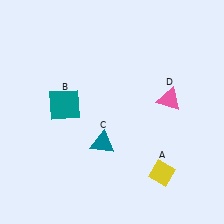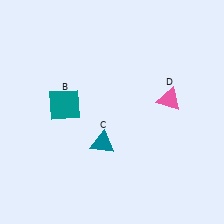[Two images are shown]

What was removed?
The yellow diamond (A) was removed in Image 2.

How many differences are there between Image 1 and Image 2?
There is 1 difference between the two images.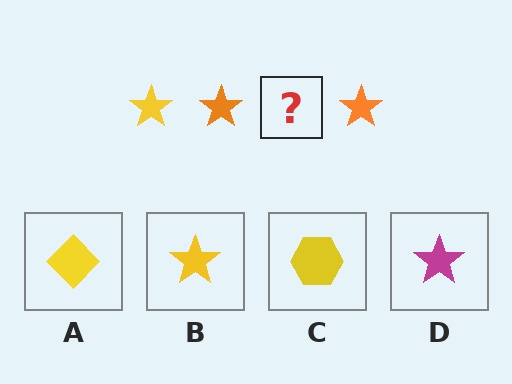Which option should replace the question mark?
Option B.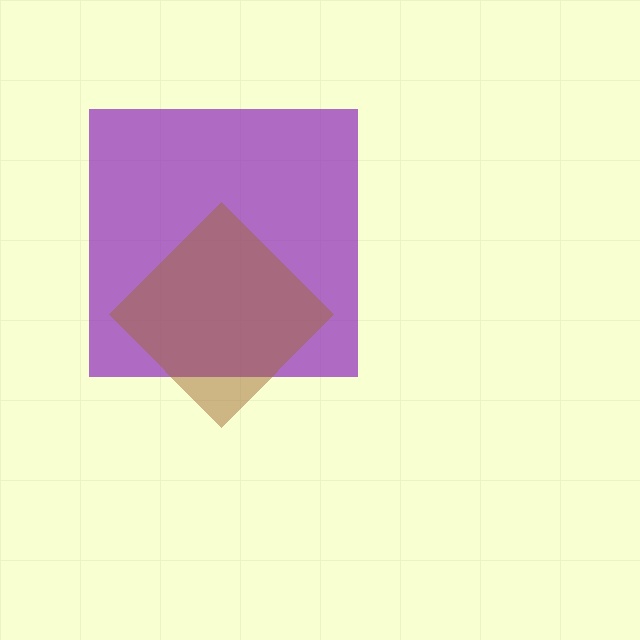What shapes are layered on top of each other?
The layered shapes are: a purple square, a brown diamond.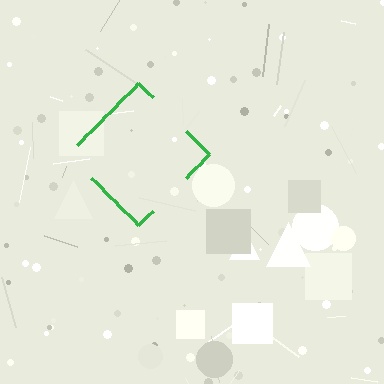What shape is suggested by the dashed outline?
The dashed outline suggests a diamond.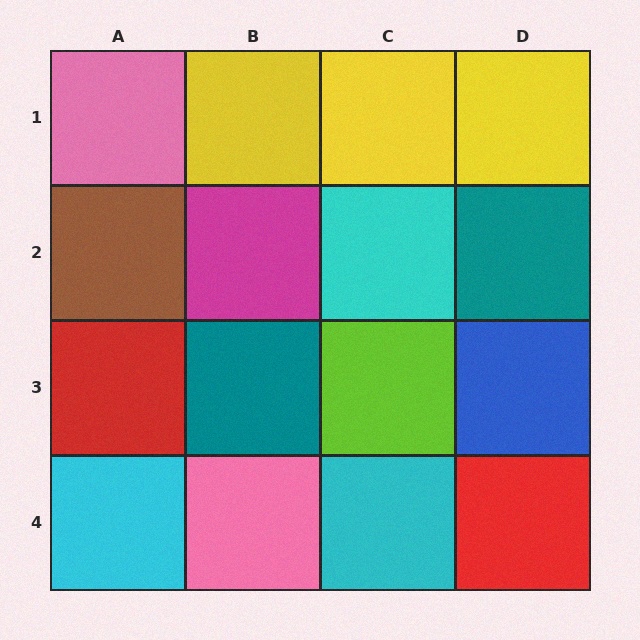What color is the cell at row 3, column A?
Red.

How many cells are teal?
2 cells are teal.